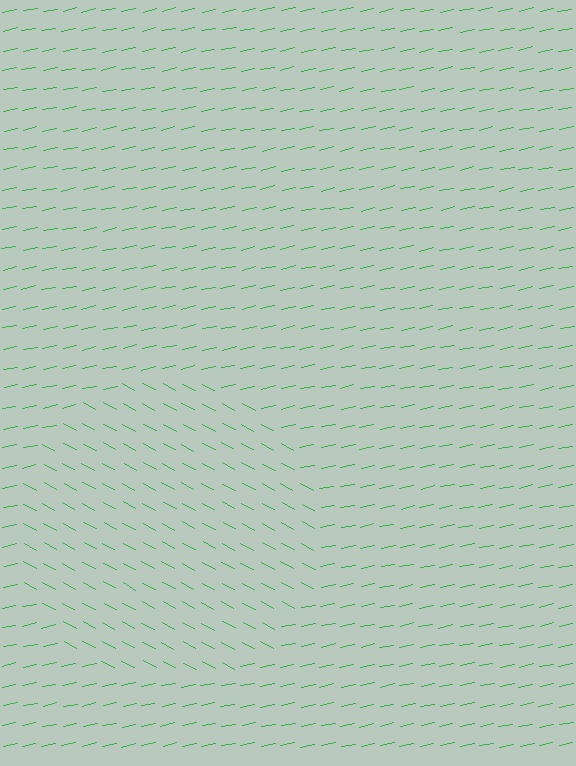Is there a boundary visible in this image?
Yes, there is a texture boundary formed by a change in line orientation.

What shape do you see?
I see a circle.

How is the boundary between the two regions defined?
The boundary is defined purely by a change in line orientation (approximately 39 degrees difference). All lines are the same color and thickness.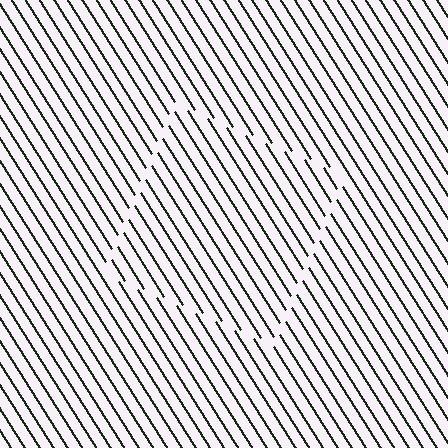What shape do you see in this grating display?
An illusory square. The interior of the shape contains the same grating, shifted by half a period — the contour is defined by the phase discontinuity where line-ends from the inner and outer gratings abut.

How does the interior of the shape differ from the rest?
The interior of the shape contains the same grating, shifted by half a period — the contour is defined by the phase discontinuity where line-ends from the inner and outer gratings abut.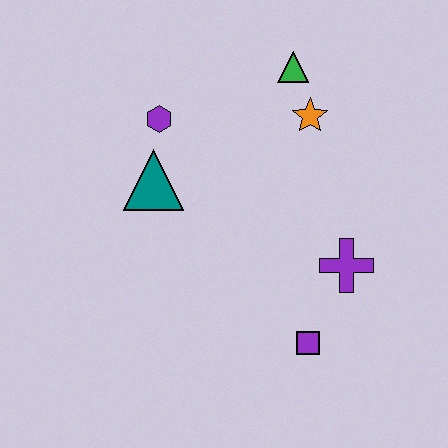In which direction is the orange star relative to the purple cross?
The orange star is above the purple cross.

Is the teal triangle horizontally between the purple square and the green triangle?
No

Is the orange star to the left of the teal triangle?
No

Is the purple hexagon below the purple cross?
No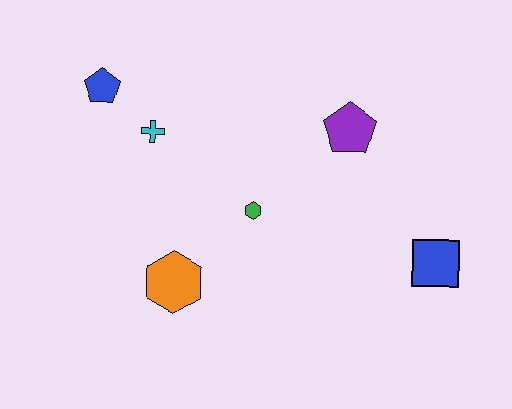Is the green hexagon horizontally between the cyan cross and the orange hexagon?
No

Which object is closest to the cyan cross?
The blue pentagon is closest to the cyan cross.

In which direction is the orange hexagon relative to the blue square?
The orange hexagon is to the left of the blue square.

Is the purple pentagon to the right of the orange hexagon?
Yes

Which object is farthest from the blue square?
The blue pentagon is farthest from the blue square.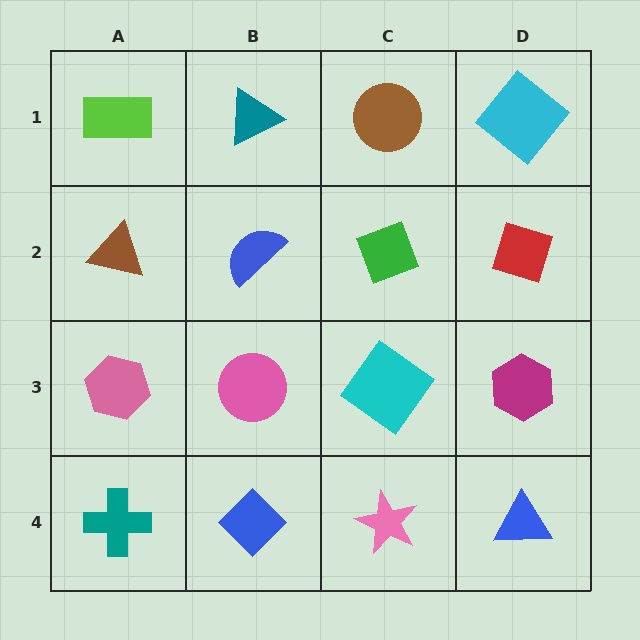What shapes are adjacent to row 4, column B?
A pink circle (row 3, column B), a teal cross (row 4, column A), a pink star (row 4, column C).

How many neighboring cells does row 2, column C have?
4.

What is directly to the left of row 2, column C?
A blue semicircle.